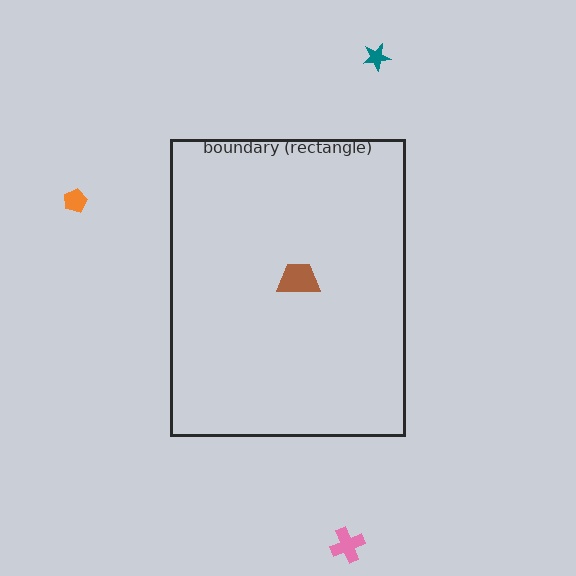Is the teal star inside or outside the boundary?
Outside.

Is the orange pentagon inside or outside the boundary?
Outside.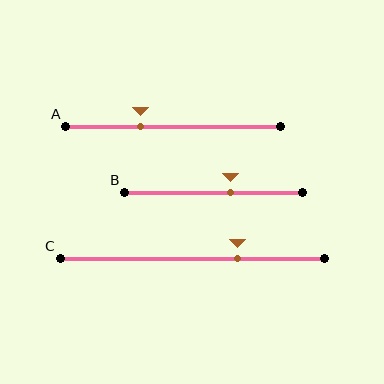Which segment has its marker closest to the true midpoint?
Segment B has its marker closest to the true midpoint.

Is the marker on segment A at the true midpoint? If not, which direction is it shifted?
No, the marker on segment A is shifted to the left by about 15% of the segment length.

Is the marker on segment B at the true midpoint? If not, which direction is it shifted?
No, the marker on segment B is shifted to the right by about 9% of the segment length.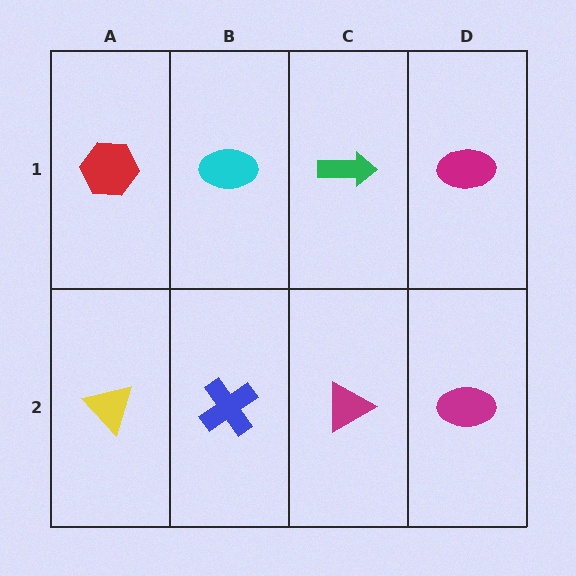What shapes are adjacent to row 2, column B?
A cyan ellipse (row 1, column B), a yellow triangle (row 2, column A), a magenta triangle (row 2, column C).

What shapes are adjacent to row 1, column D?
A magenta ellipse (row 2, column D), a green arrow (row 1, column C).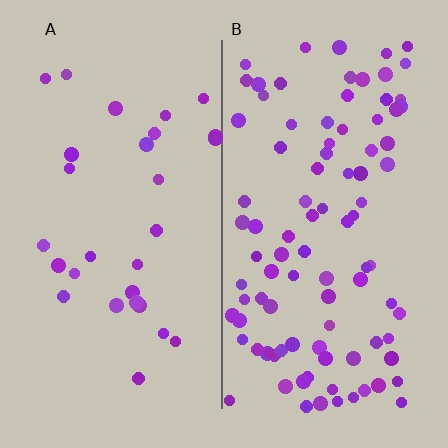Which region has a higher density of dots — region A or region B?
B (the right).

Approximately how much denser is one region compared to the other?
Approximately 3.3× — region B over region A.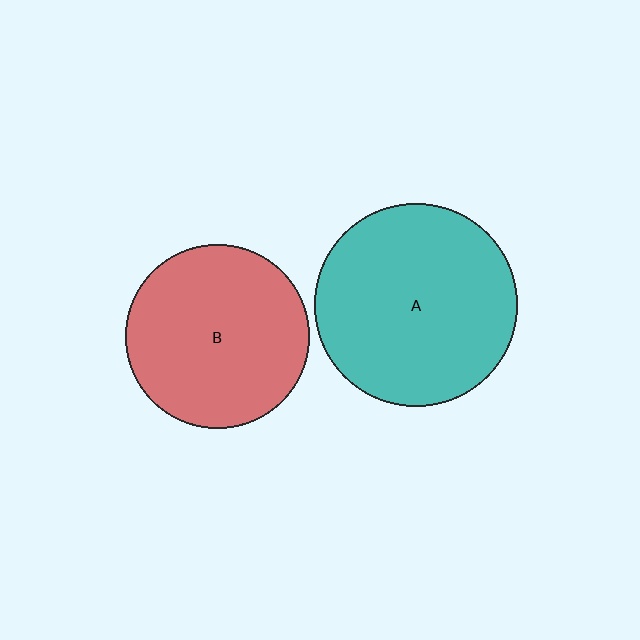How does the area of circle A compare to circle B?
Approximately 1.2 times.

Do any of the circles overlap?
No, none of the circles overlap.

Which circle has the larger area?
Circle A (teal).